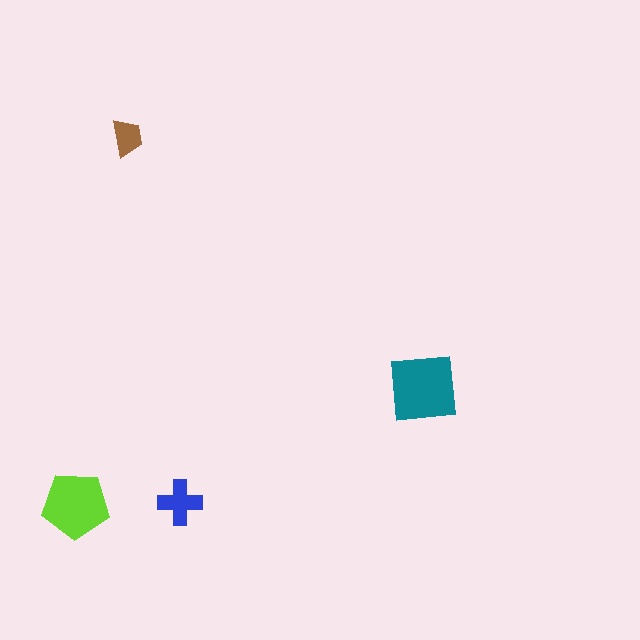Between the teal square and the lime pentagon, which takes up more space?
The teal square.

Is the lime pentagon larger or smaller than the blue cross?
Larger.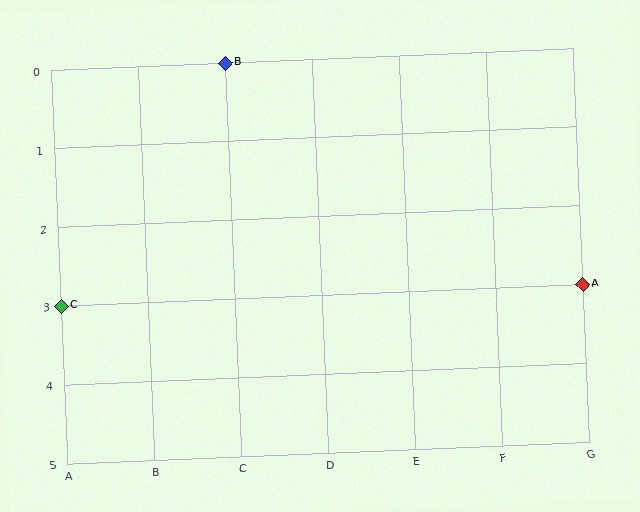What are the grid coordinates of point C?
Point C is at grid coordinates (A, 3).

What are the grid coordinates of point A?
Point A is at grid coordinates (G, 3).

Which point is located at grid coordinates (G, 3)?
Point A is at (G, 3).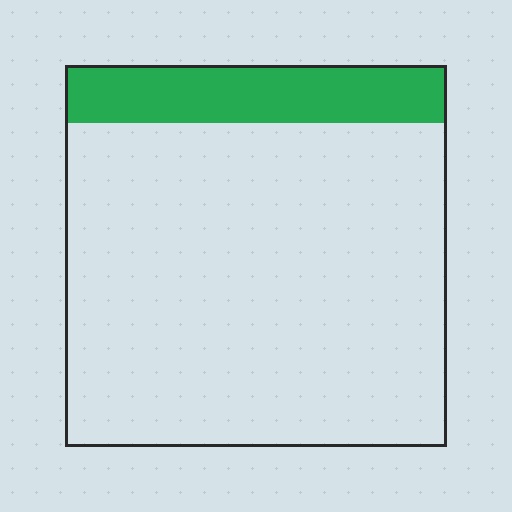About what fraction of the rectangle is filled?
About one sixth (1/6).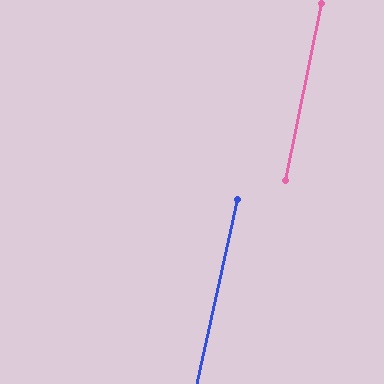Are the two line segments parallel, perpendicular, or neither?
Parallel — their directions differ by only 1.2°.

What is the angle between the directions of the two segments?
Approximately 1 degree.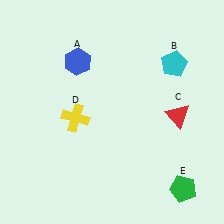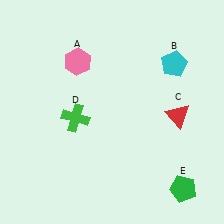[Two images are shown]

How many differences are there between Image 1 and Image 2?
There are 2 differences between the two images.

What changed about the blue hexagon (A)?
In Image 1, A is blue. In Image 2, it changed to pink.